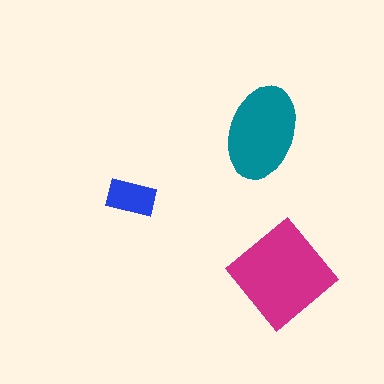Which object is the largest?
The magenta diamond.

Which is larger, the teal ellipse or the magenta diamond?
The magenta diamond.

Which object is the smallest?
The blue rectangle.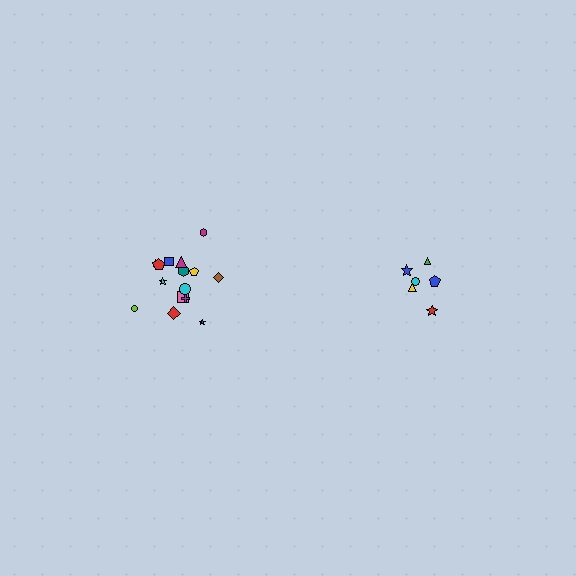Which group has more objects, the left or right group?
The left group.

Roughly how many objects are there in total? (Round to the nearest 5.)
Roughly 20 objects in total.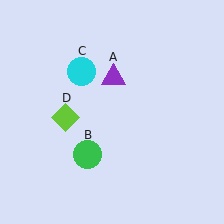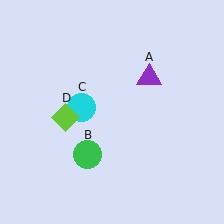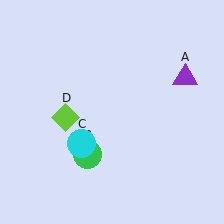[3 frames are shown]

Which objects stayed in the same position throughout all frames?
Green circle (object B) and lime diamond (object D) remained stationary.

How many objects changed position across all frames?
2 objects changed position: purple triangle (object A), cyan circle (object C).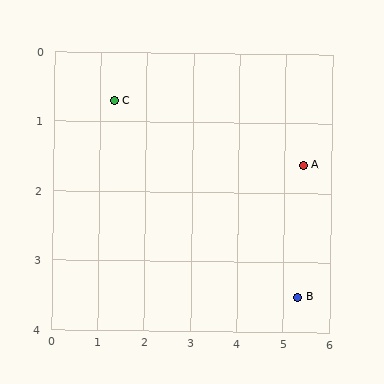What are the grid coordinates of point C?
Point C is at approximately (1.3, 0.7).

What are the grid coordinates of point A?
Point A is at approximately (5.4, 1.6).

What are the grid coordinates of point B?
Point B is at approximately (5.3, 3.5).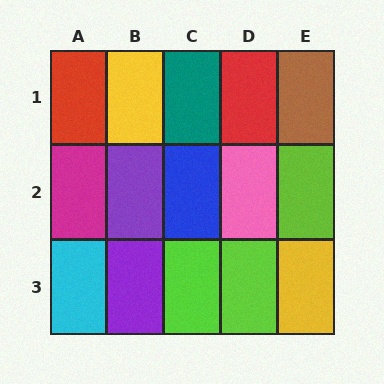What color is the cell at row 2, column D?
Pink.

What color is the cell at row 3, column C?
Lime.